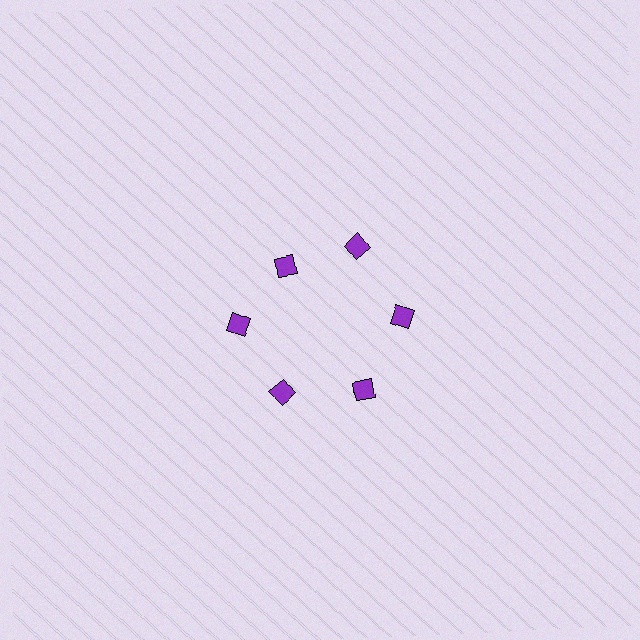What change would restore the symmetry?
The symmetry would be restored by moving it outward, back onto the ring so that all 6 diamonds sit at equal angles and equal distance from the center.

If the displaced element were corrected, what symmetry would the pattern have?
It would have 6-fold rotational symmetry — the pattern would map onto itself every 60 degrees.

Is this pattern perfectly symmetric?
No. The 6 purple diamonds are arranged in a ring, but one element near the 11 o'clock position is pulled inward toward the center, breaking the 6-fold rotational symmetry.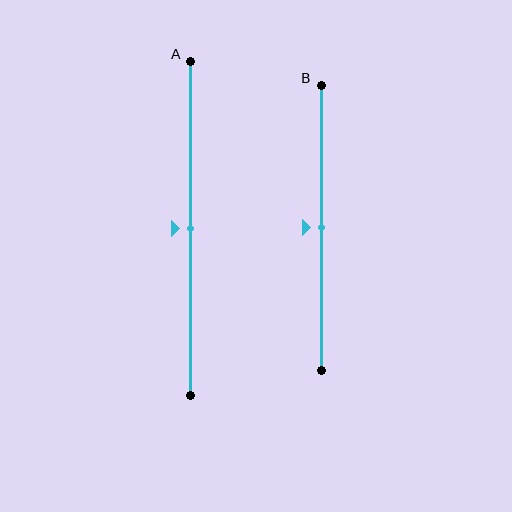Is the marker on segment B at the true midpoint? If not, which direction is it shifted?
Yes, the marker on segment B is at the true midpoint.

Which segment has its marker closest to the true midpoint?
Segment A has its marker closest to the true midpoint.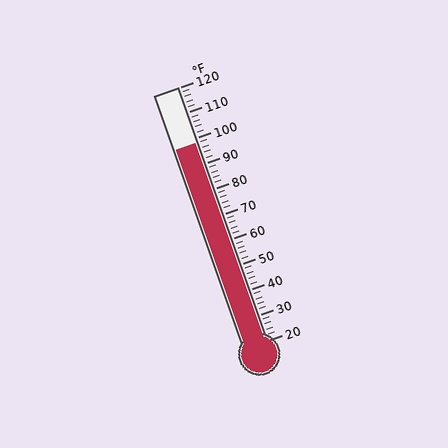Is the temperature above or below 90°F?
The temperature is above 90°F.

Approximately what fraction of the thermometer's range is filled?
The thermometer is filled to approximately 80% of its range.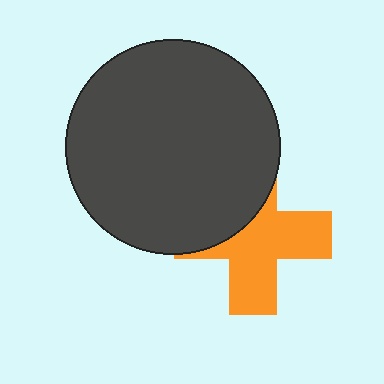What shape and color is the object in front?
The object in front is a dark gray circle.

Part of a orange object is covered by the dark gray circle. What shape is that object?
It is a cross.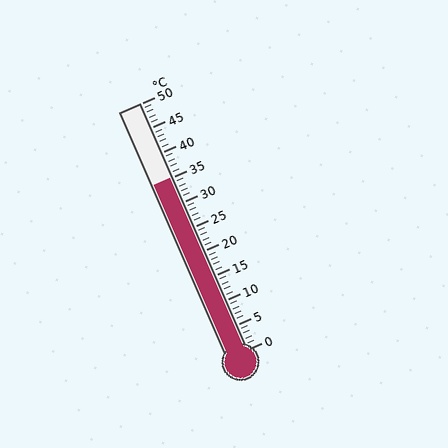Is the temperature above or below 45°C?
The temperature is below 45°C.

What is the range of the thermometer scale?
The thermometer scale ranges from 0°C to 50°C.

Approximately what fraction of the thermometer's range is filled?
The thermometer is filled to approximately 70% of its range.